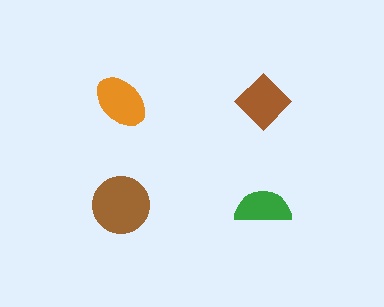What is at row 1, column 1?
An orange ellipse.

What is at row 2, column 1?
A brown circle.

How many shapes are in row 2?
2 shapes.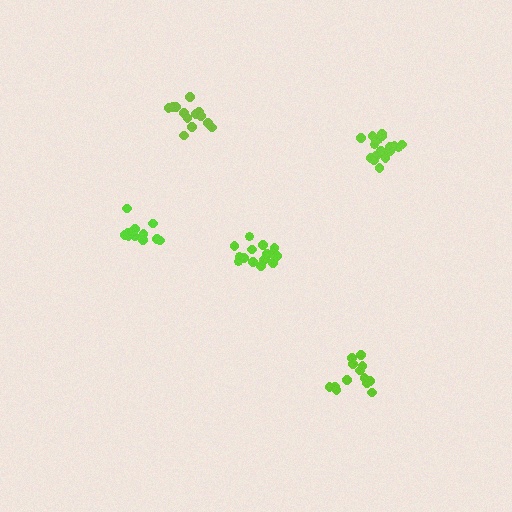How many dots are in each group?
Group 1: 17 dots, Group 2: 13 dots, Group 3: 17 dots, Group 4: 14 dots, Group 5: 13 dots (74 total).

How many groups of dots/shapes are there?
There are 5 groups.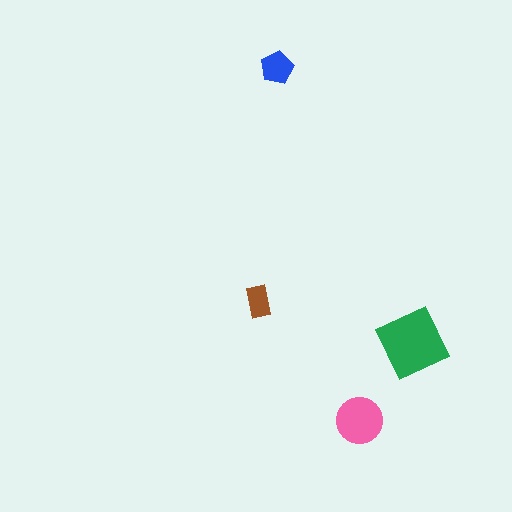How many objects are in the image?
There are 4 objects in the image.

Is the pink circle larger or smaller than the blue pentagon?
Larger.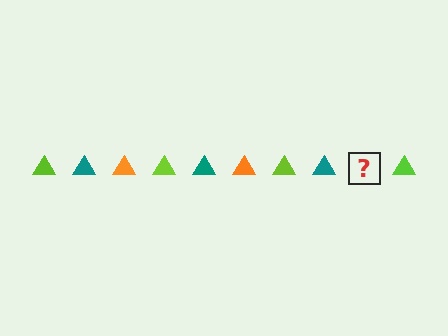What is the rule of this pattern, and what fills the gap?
The rule is that the pattern cycles through lime, teal, orange triangles. The gap should be filled with an orange triangle.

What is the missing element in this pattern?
The missing element is an orange triangle.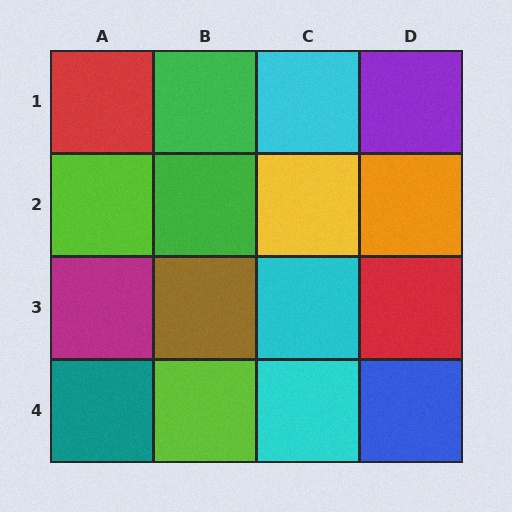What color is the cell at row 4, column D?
Blue.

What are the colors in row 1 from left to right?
Red, green, cyan, purple.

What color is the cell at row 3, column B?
Brown.